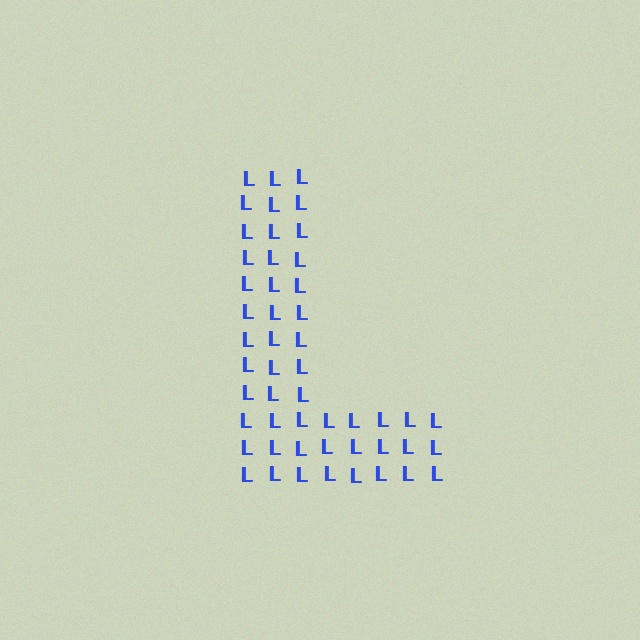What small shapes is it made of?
It is made of small letter L's.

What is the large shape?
The large shape is the letter L.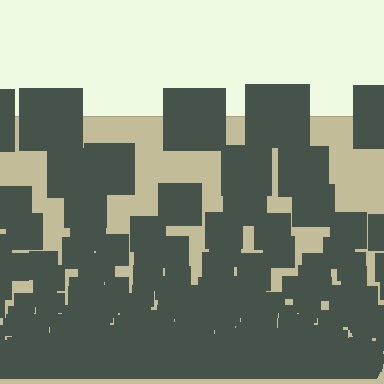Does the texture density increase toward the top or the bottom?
Density increases toward the bottom.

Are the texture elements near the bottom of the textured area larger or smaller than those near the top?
Smaller. The gradient is inverted — elements near the bottom are smaller and denser.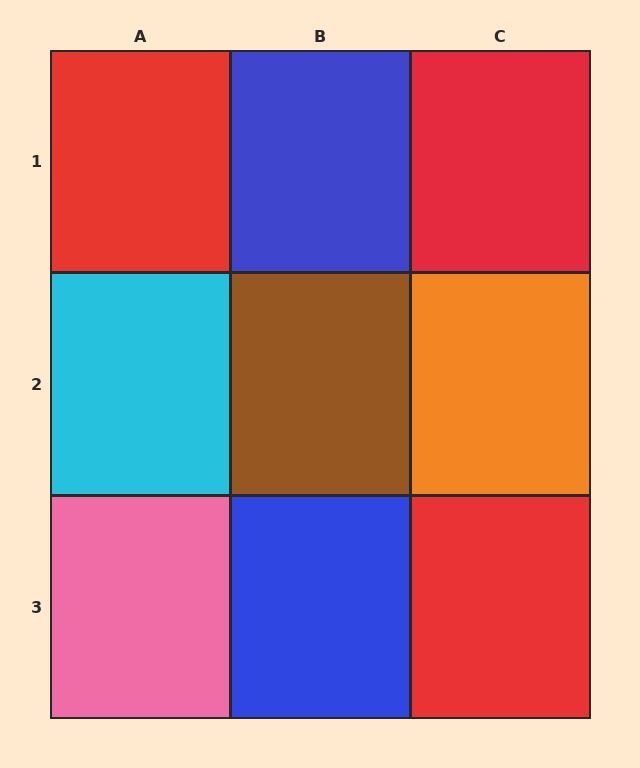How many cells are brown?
1 cell is brown.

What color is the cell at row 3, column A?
Pink.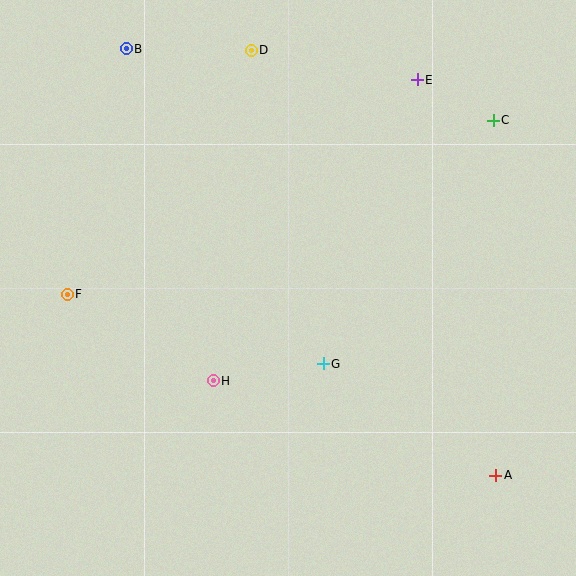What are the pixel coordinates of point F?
Point F is at (67, 294).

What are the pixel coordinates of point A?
Point A is at (496, 475).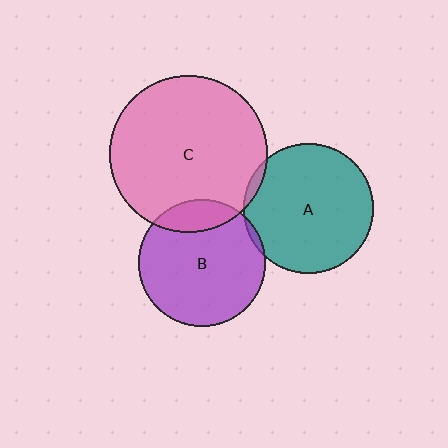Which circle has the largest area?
Circle C (pink).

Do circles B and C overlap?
Yes.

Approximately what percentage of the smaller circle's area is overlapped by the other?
Approximately 15%.